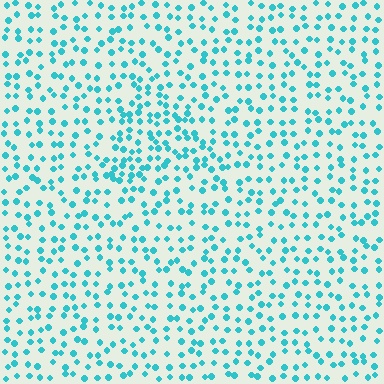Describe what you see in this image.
The image contains small cyan elements arranged at two different densities. A triangle-shaped region is visible where the elements are more densely packed than the surrounding area.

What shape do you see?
I see a triangle.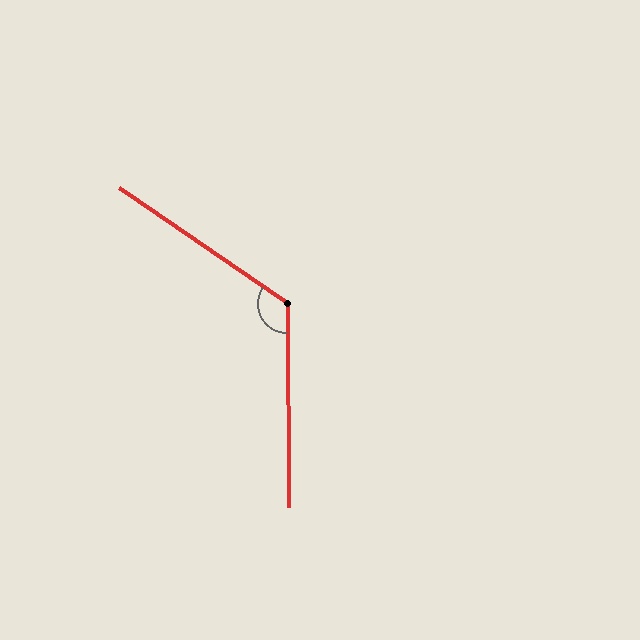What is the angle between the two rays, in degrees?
Approximately 125 degrees.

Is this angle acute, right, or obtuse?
It is obtuse.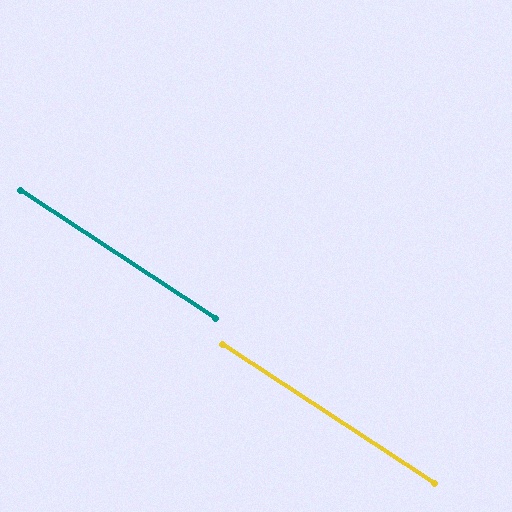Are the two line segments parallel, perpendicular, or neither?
Parallel — their directions differ by only 0.0°.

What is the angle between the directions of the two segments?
Approximately 0 degrees.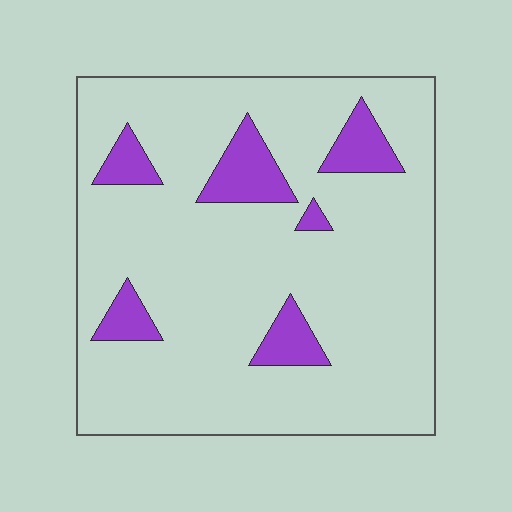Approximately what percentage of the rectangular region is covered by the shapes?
Approximately 15%.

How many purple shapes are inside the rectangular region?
6.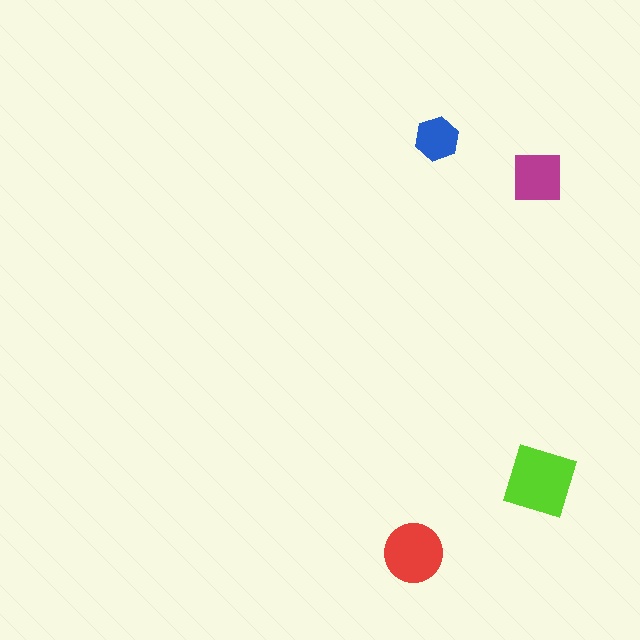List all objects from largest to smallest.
The lime diamond, the red circle, the magenta square, the blue hexagon.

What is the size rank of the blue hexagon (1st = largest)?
4th.